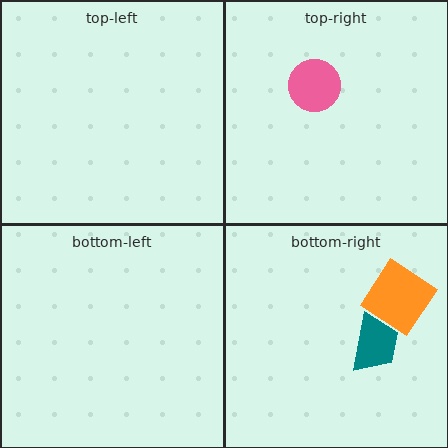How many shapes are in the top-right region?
1.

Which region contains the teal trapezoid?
The bottom-right region.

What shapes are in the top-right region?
The pink circle.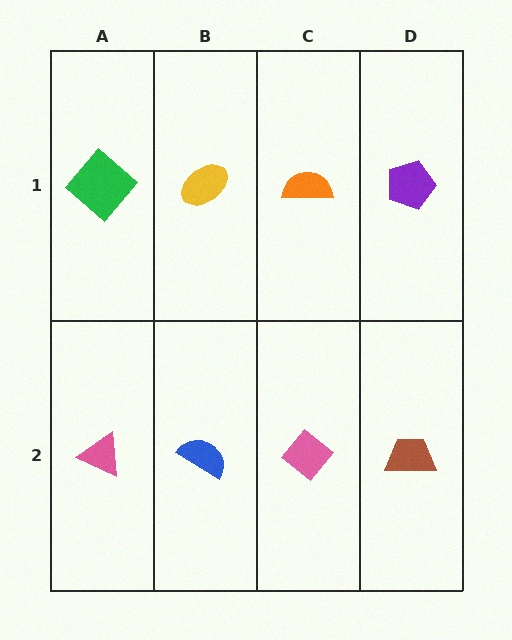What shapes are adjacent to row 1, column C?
A pink diamond (row 2, column C), a yellow ellipse (row 1, column B), a purple pentagon (row 1, column D).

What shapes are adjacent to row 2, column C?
An orange semicircle (row 1, column C), a blue semicircle (row 2, column B), a brown trapezoid (row 2, column D).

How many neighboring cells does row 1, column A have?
2.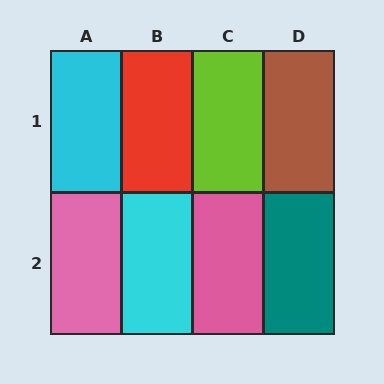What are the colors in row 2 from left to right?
Pink, cyan, pink, teal.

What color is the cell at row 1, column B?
Red.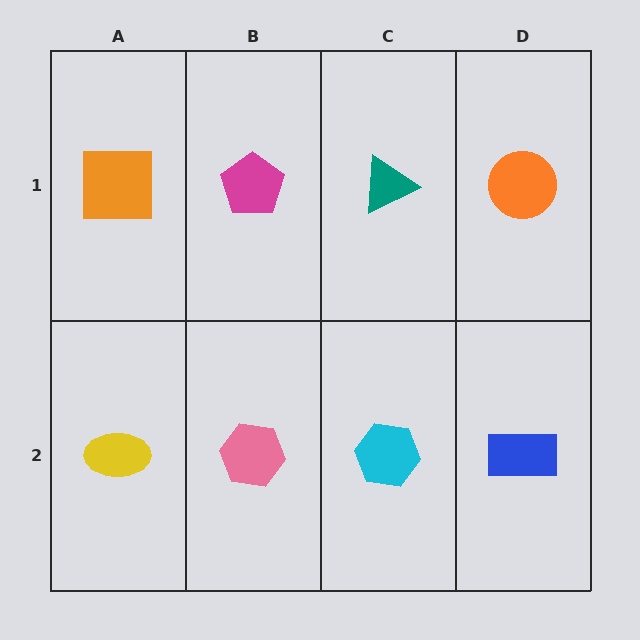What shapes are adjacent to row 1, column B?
A pink hexagon (row 2, column B), an orange square (row 1, column A), a teal triangle (row 1, column C).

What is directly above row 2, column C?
A teal triangle.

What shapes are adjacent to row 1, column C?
A cyan hexagon (row 2, column C), a magenta pentagon (row 1, column B), an orange circle (row 1, column D).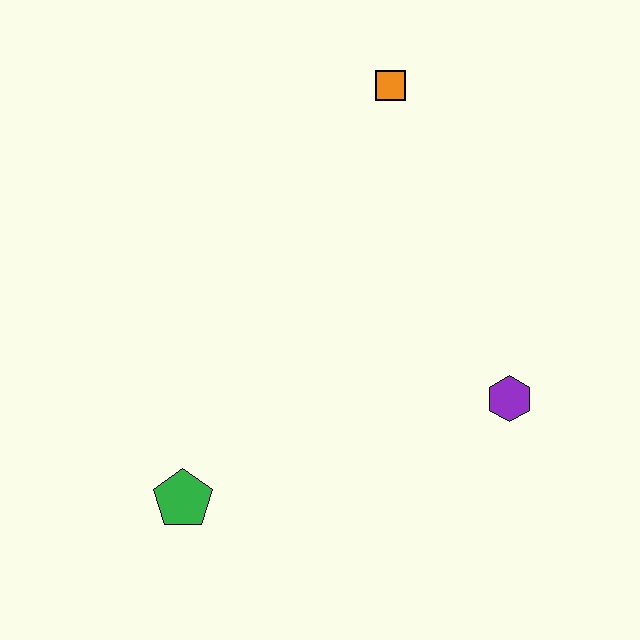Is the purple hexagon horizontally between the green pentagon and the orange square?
No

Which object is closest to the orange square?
The purple hexagon is closest to the orange square.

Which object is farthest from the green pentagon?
The orange square is farthest from the green pentagon.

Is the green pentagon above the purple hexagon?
No